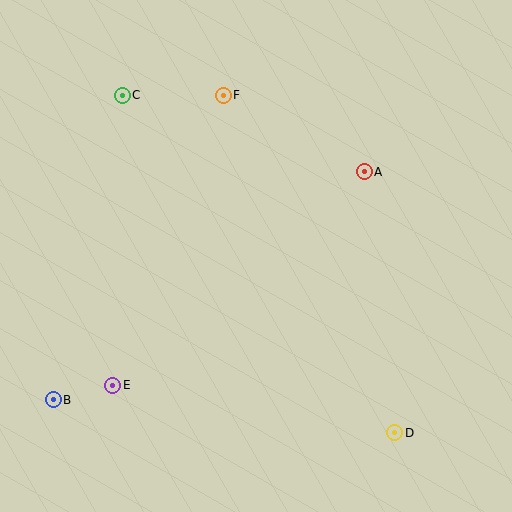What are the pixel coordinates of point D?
Point D is at (395, 433).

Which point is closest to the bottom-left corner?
Point B is closest to the bottom-left corner.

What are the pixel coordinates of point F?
Point F is at (223, 95).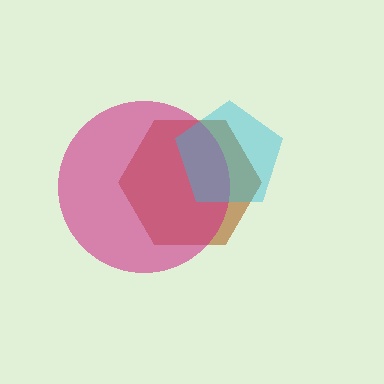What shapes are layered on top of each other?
The layered shapes are: a brown hexagon, a magenta circle, a cyan pentagon.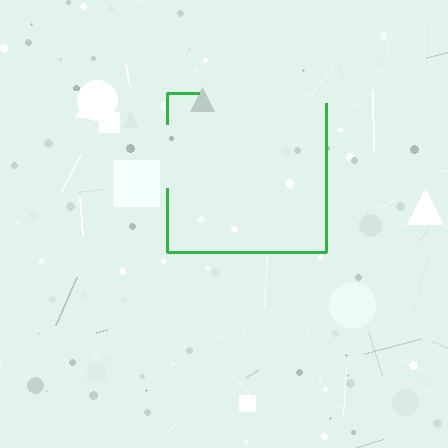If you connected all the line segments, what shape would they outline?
They would outline a square.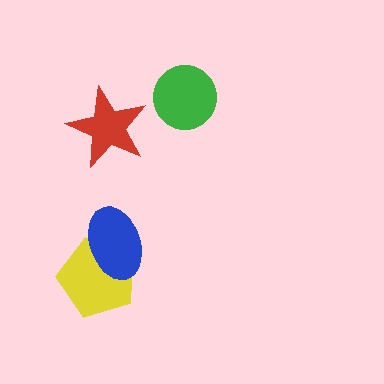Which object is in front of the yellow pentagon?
The blue ellipse is in front of the yellow pentagon.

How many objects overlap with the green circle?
0 objects overlap with the green circle.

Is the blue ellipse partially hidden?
No, no other shape covers it.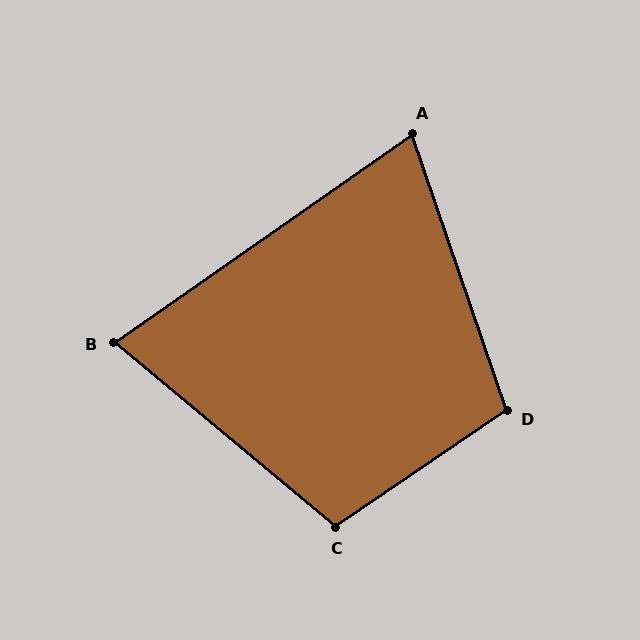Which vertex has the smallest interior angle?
A, at approximately 74 degrees.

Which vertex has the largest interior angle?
C, at approximately 106 degrees.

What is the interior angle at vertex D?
Approximately 105 degrees (obtuse).